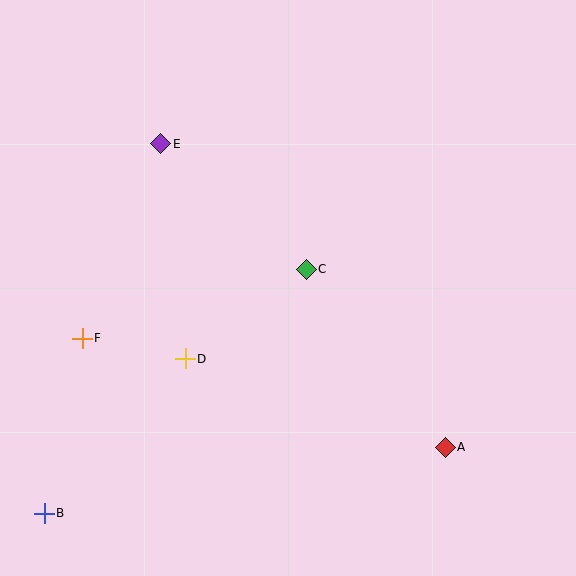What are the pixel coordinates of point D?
Point D is at (185, 359).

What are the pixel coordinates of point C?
Point C is at (306, 269).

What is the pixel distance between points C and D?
The distance between C and D is 151 pixels.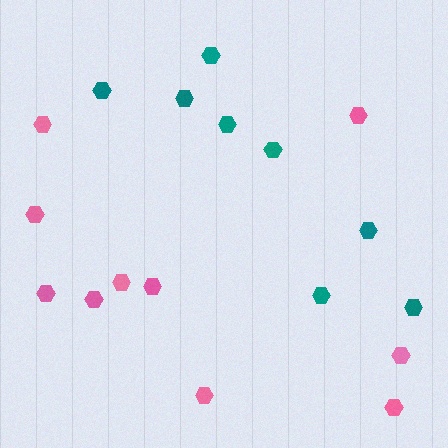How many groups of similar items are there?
There are 2 groups: one group of teal hexagons (8) and one group of pink hexagons (10).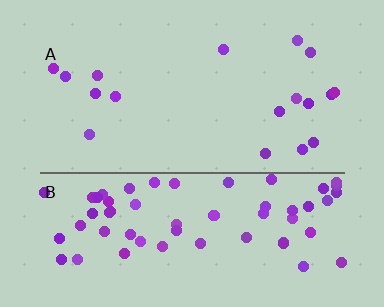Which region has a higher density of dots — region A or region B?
B (the bottom).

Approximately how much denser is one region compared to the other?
Approximately 3.8× — region B over region A.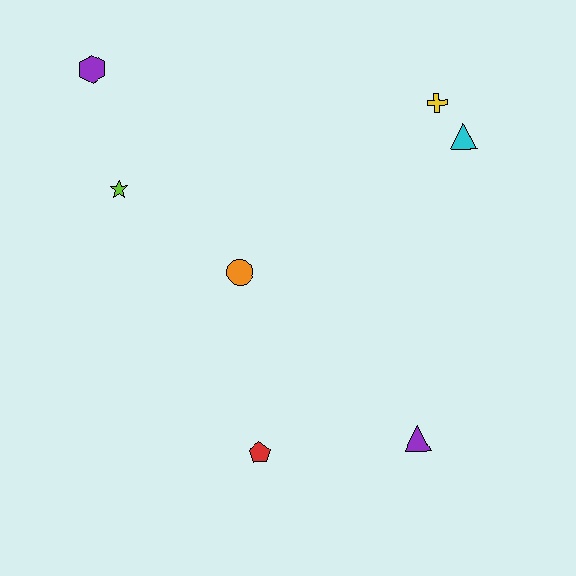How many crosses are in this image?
There is 1 cross.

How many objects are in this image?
There are 7 objects.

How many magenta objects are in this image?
There are no magenta objects.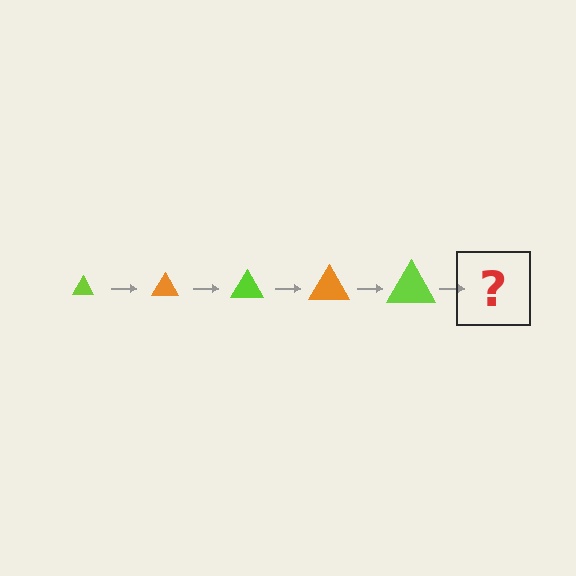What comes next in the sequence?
The next element should be an orange triangle, larger than the previous one.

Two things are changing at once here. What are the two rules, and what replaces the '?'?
The two rules are that the triangle grows larger each step and the color cycles through lime and orange. The '?' should be an orange triangle, larger than the previous one.